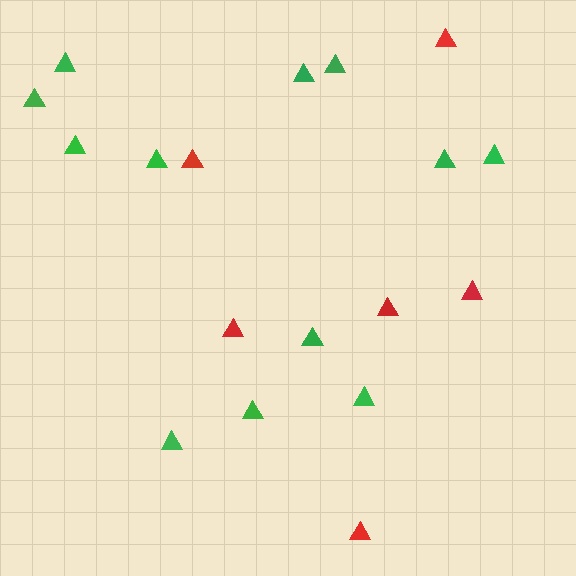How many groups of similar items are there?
There are 2 groups: one group of red triangles (6) and one group of green triangles (12).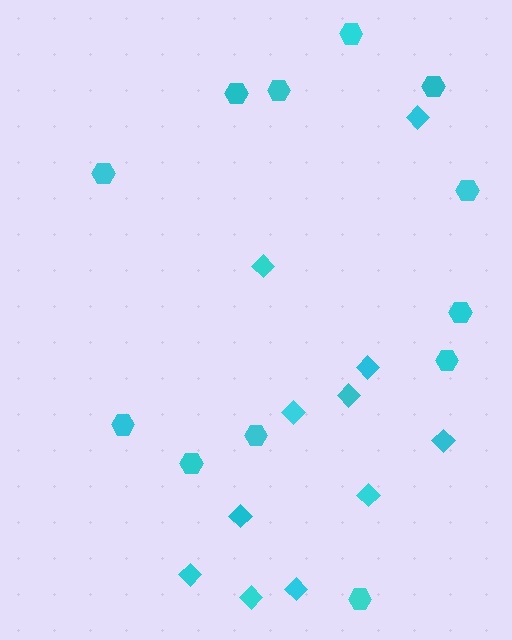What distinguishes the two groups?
There are 2 groups: one group of diamonds (11) and one group of hexagons (12).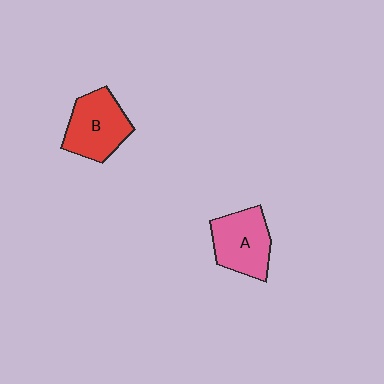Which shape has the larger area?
Shape B (red).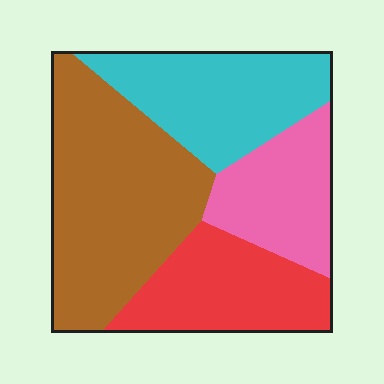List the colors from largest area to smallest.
From largest to smallest: brown, cyan, red, pink.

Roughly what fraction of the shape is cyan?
Cyan takes up about one quarter (1/4) of the shape.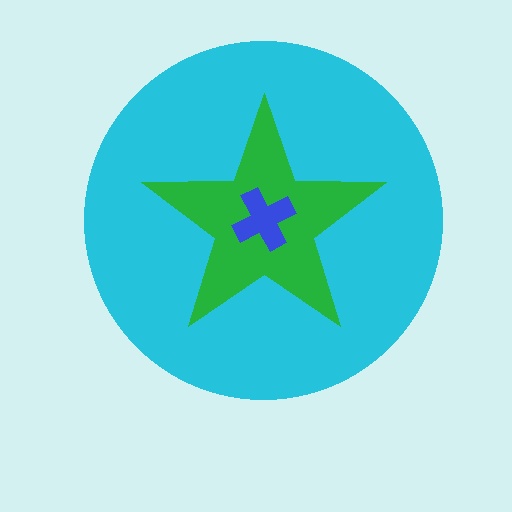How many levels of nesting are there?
3.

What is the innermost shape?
The blue cross.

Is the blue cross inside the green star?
Yes.